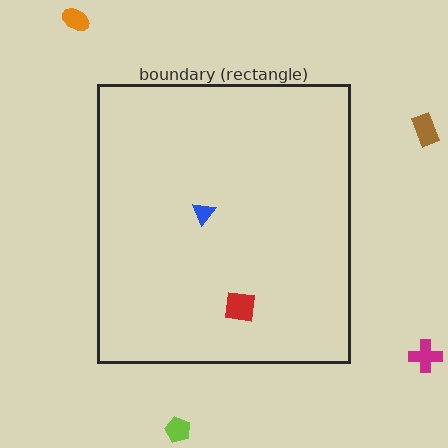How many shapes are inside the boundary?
2 inside, 4 outside.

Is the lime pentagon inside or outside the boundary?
Outside.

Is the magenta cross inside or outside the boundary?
Outside.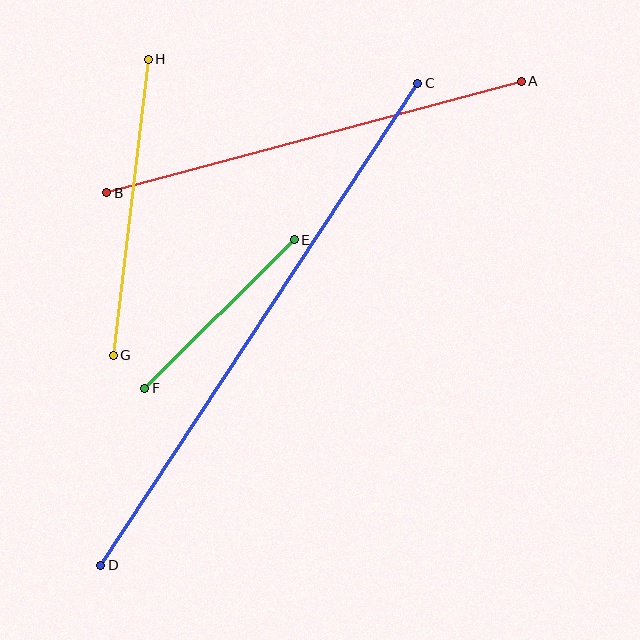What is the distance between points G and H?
The distance is approximately 298 pixels.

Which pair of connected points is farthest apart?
Points C and D are farthest apart.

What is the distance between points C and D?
The distance is approximately 577 pixels.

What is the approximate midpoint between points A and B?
The midpoint is at approximately (314, 137) pixels.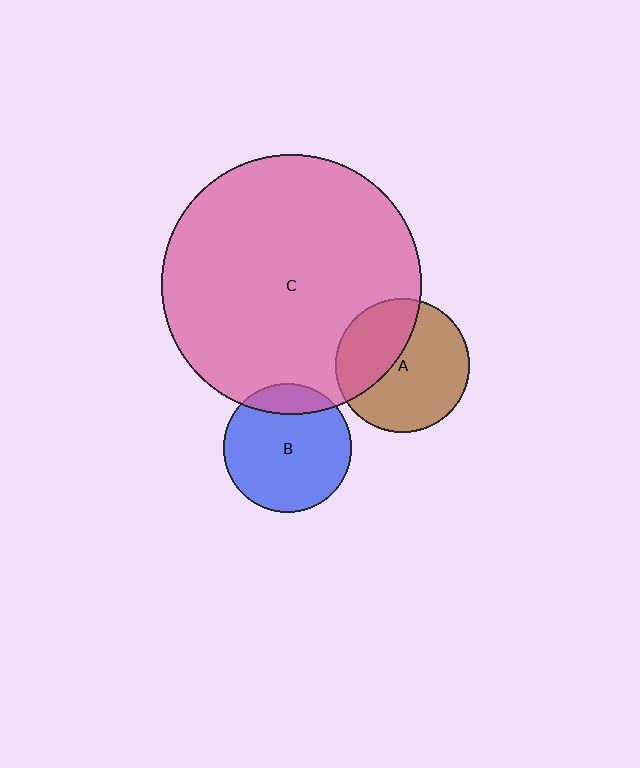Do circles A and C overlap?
Yes.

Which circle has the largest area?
Circle C (pink).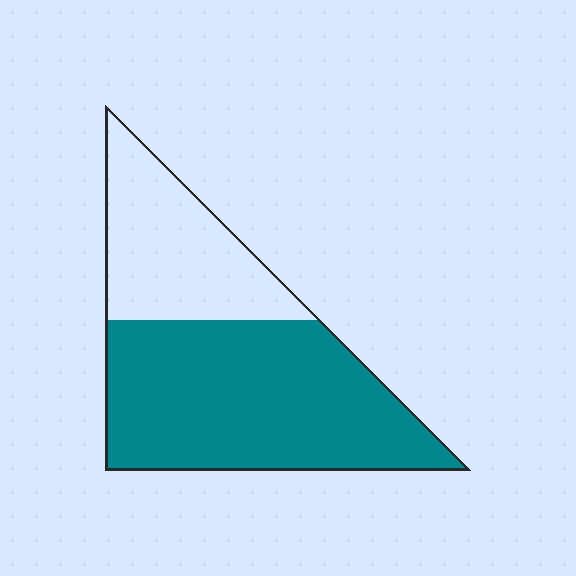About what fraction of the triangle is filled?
About two thirds (2/3).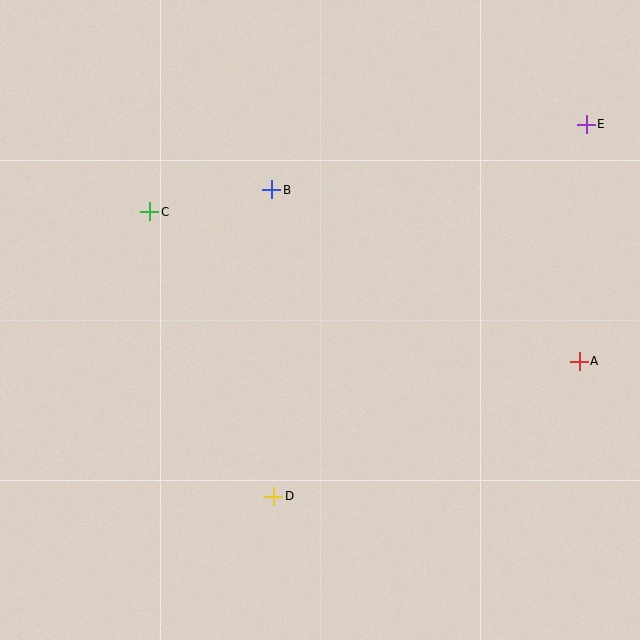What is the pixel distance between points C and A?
The distance between C and A is 455 pixels.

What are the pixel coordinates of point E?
Point E is at (586, 124).